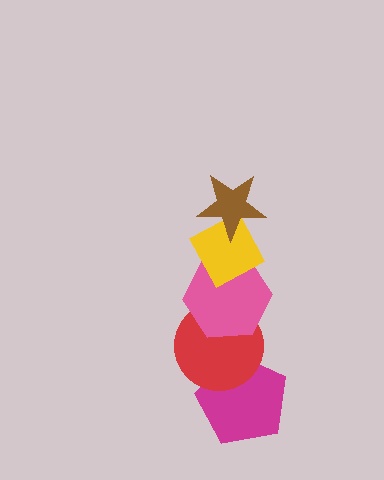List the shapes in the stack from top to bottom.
From top to bottom: the brown star, the yellow diamond, the pink hexagon, the red circle, the magenta pentagon.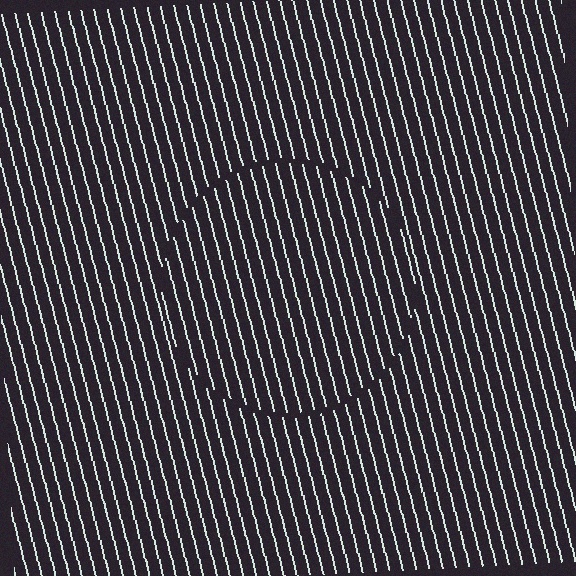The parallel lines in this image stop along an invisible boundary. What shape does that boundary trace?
An illusory circle. The interior of the shape contains the same grating, shifted by half a period — the contour is defined by the phase discontinuity where line-ends from the inner and outer gratings abut.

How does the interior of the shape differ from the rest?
The interior of the shape contains the same grating, shifted by half a period — the contour is defined by the phase discontinuity where line-ends from the inner and outer gratings abut.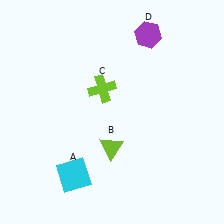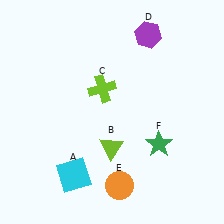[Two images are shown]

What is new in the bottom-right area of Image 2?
An orange circle (E) was added in the bottom-right area of Image 2.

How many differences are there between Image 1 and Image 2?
There are 2 differences between the two images.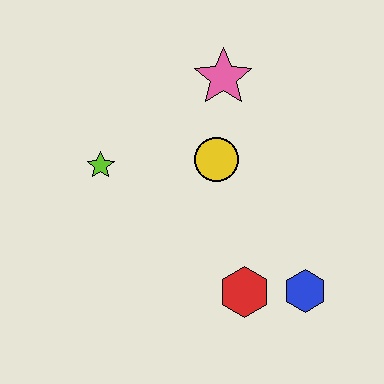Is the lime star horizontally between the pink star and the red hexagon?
No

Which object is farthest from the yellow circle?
The blue hexagon is farthest from the yellow circle.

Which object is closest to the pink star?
The yellow circle is closest to the pink star.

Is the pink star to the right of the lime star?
Yes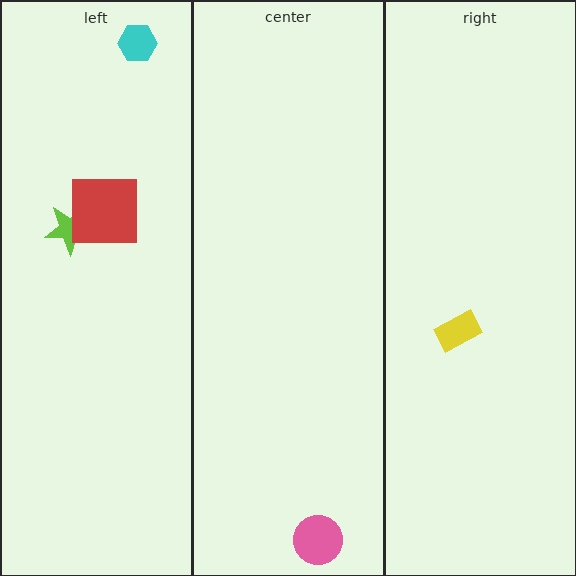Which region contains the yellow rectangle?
The right region.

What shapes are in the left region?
The lime star, the red square, the cyan hexagon.